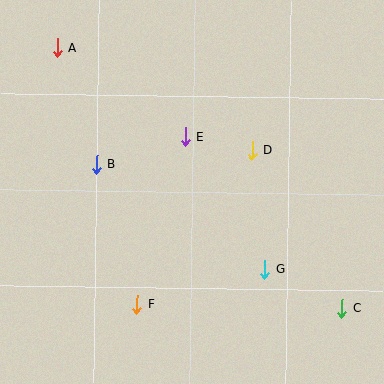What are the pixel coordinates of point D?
Point D is at (252, 150).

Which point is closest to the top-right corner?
Point D is closest to the top-right corner.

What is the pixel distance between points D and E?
The distance between D and E is 68 pixels.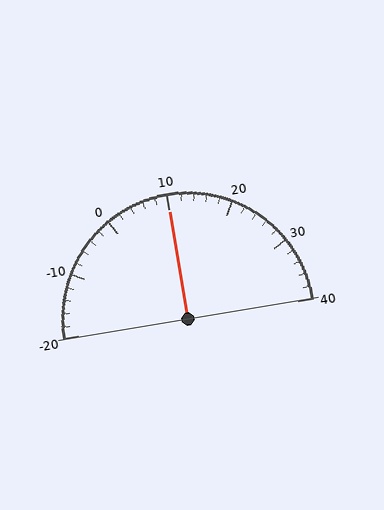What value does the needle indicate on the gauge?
The needle indicates approximately 10.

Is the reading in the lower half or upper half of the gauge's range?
The reading is in the upper half of the range (-20 to 40).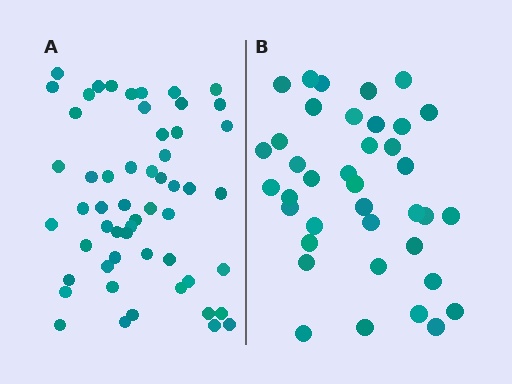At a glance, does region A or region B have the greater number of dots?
Region A (the left region) has more dots.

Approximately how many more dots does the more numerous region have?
Region A has approximately 15 more dots than region B.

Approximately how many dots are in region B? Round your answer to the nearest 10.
About 40 dots. (The exact count is 38, which rounds to 40.)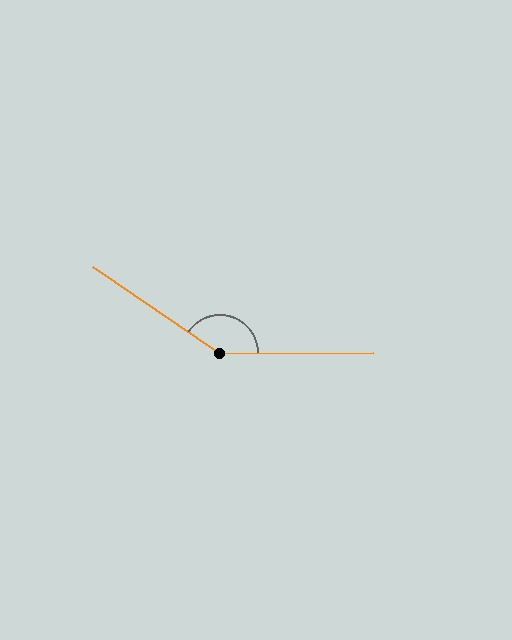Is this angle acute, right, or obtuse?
It is obtuse.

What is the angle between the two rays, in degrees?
Approximately 145 degrees.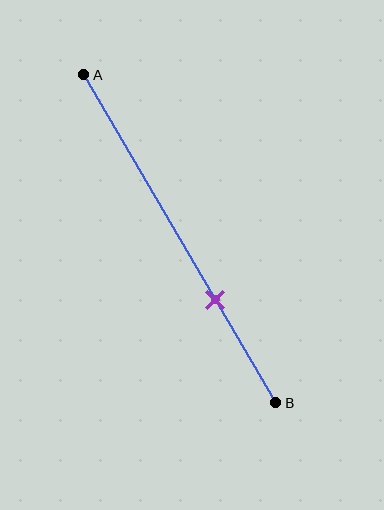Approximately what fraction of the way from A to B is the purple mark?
The purple mark is approximately 70% of the way from A to B.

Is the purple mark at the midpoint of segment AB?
No, the mark is at about 70% from A, not at the 50% midpoint.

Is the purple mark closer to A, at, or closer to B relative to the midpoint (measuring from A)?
The purple mark is closer to point B than the midpoint of segment AB.